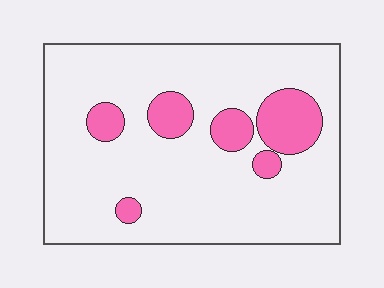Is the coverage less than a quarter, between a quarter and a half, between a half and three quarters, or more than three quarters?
Less than a quarter.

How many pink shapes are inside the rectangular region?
6.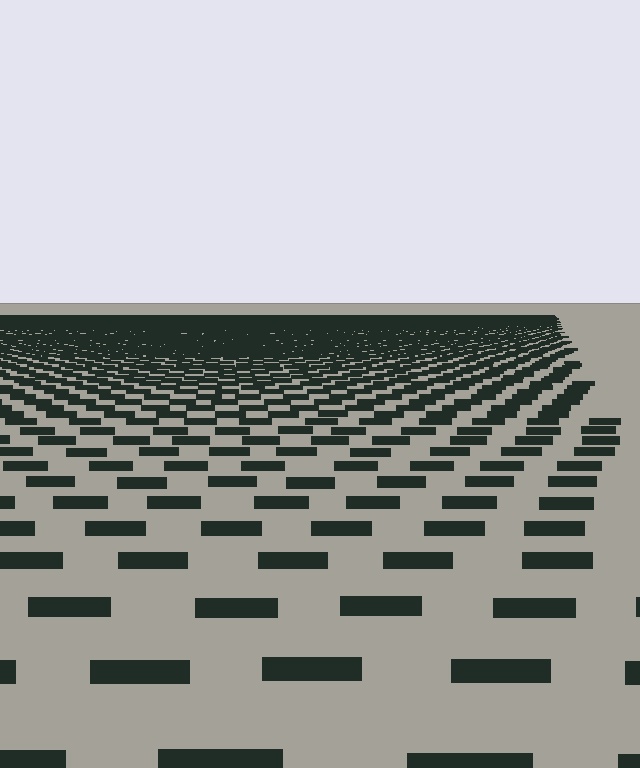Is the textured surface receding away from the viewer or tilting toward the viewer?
The surface is receding away from the viewer. Texture elements get smaller and denser toward the top.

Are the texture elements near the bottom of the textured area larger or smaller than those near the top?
Larger. Near the bottom, elements are closer to the viewer and appear at a bigger on-screen size.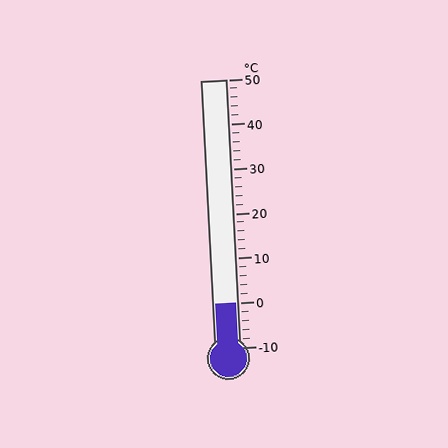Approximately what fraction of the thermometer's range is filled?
The thermometer is filled to approximately 15% of its range.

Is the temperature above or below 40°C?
The temperature is below 40°C.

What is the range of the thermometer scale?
The thermometer scale ranges from -10°C to 50°C.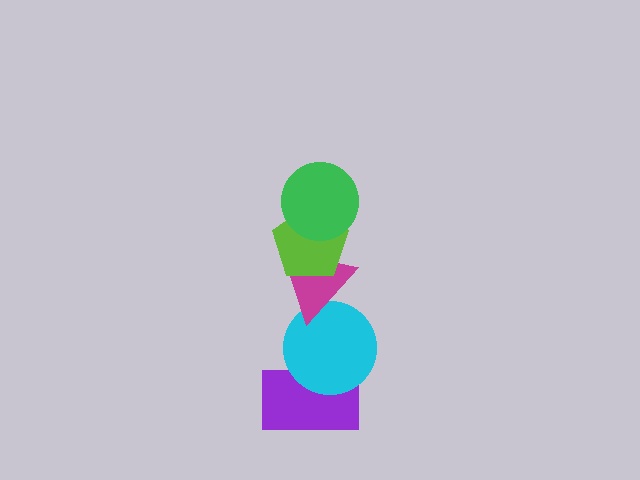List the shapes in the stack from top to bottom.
From top to bottom: the green circle, the lime pentagon, the magenta triangle, the cyan circle, the purple rectangle.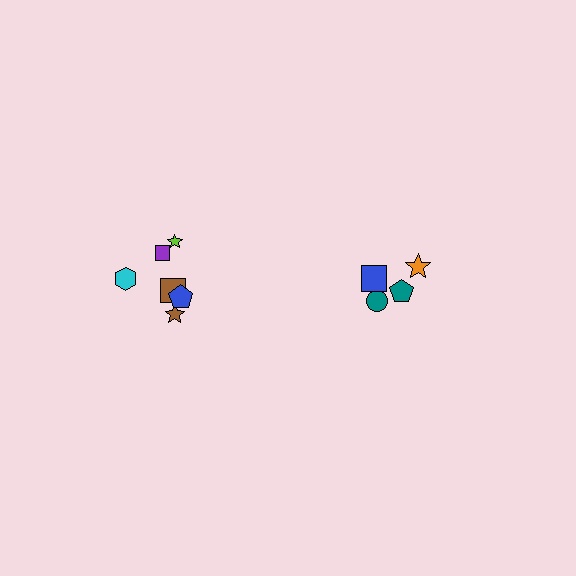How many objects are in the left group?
There are 6 objects.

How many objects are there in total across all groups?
There are 10 objects.